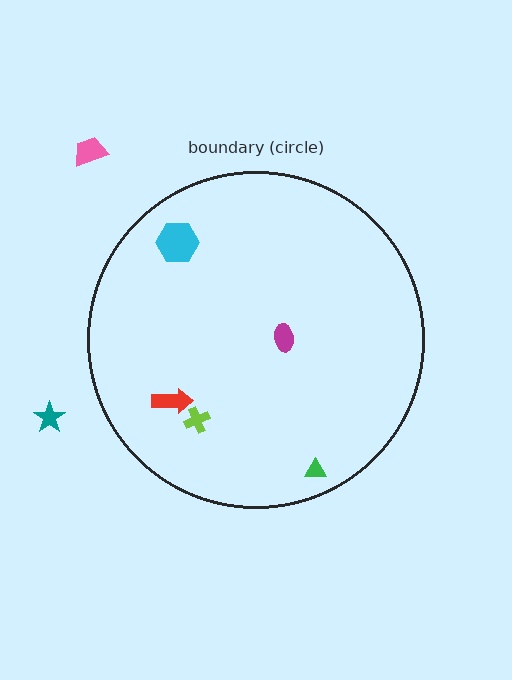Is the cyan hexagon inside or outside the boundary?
Inside.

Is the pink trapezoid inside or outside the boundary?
Outside.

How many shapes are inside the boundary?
5 inside, 2 outside.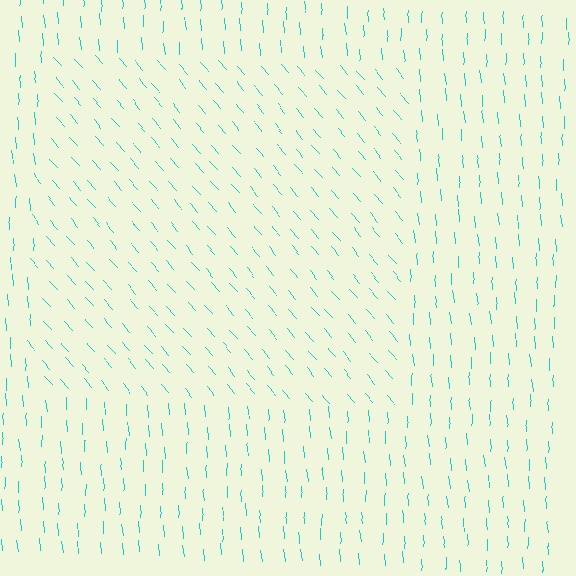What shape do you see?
I see a rectangle.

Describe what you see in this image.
The image is filled with small cyan line segments. A rectangle region in the image has lines oriented differently from the surrounding lines, creating a visible texture boundary.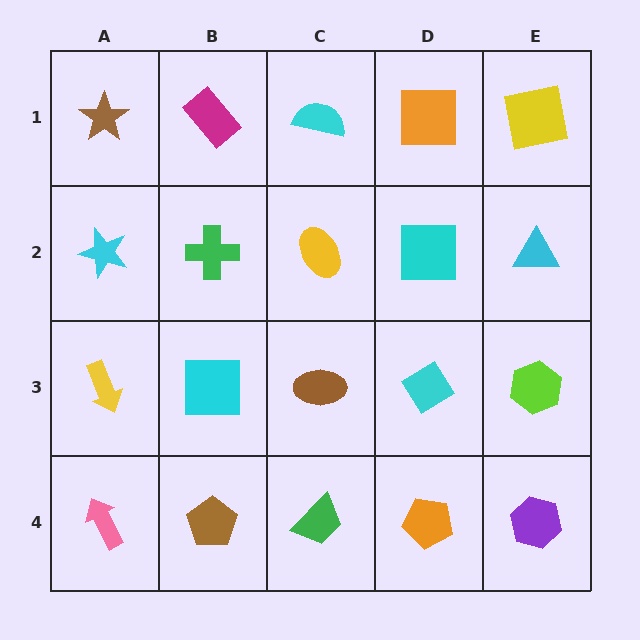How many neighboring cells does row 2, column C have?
4.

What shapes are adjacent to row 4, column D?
A cyan diamond (row 3, column D), a green trapezoid (row 4, column C), a purple hexagon (row 4, column E).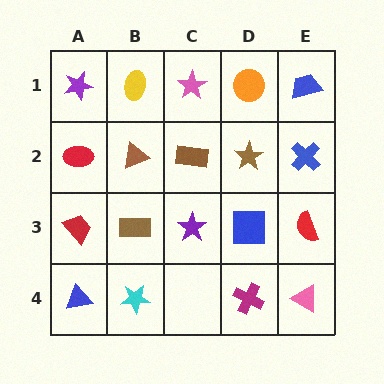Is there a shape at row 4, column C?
No, that cell is empty.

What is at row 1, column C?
A pink star.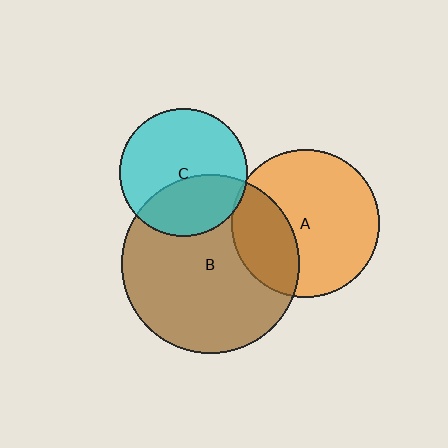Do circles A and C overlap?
Yes.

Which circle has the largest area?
Circle B (brown).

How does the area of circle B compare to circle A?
Approximately 1.5 times.